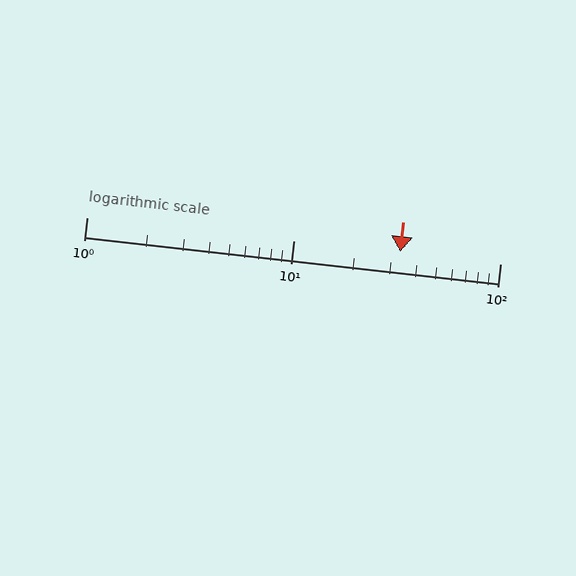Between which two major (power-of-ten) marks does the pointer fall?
The pointer is between 10 and 100.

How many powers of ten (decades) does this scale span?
The scale spans 2 decades, from 1 to 100.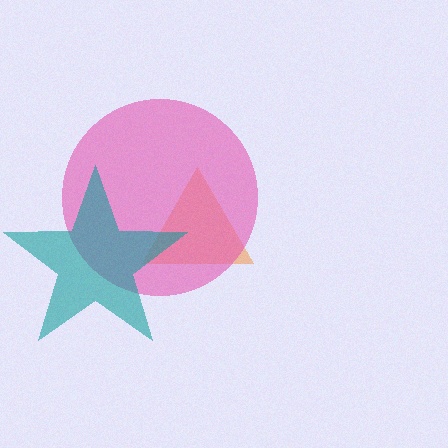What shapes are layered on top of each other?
The layered shapes are: an orange triangle, a pink circle, a teal star.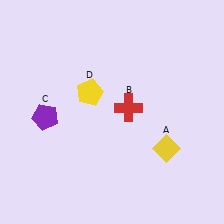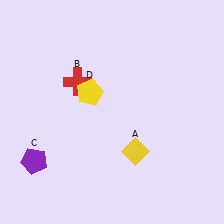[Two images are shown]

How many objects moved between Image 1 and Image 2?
3 objects moved between the two images.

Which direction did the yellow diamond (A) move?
The yellow diamond (A) moved left.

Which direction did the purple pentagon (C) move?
The purple pentagon (C) moved down.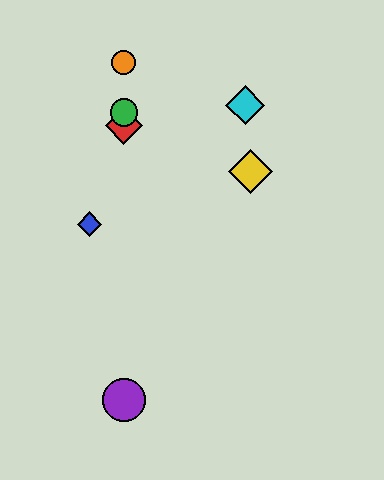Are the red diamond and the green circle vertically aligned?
Yes, both are at x≈124.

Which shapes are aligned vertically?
The red diamond, the green circle, the purple circle, the orange circle are aligned vertically.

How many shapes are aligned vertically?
4 shapes (the red diamond, the green circle, the purple circle, the orange circle) are aligned vertically.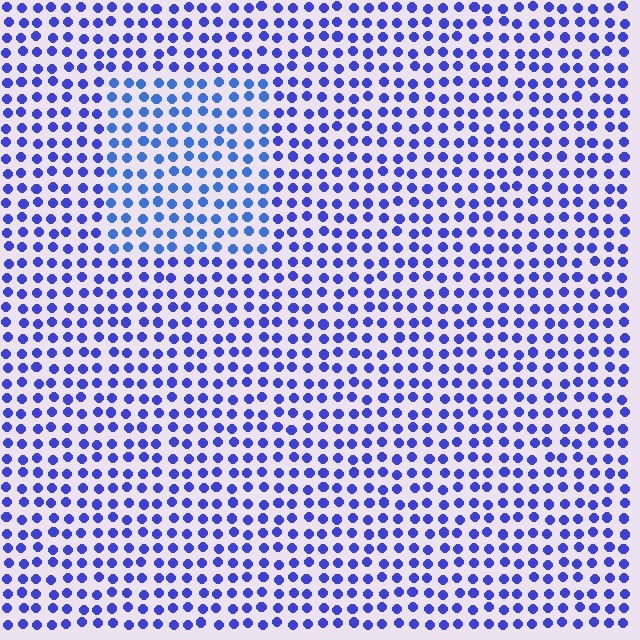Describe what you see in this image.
The image is filled with small blue elements in a uniform arrangement. A rectangle-shaped region is visible where the elements are tinted to a slightly different hue, forming a subtle color boundary.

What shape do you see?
I see a rectangle.